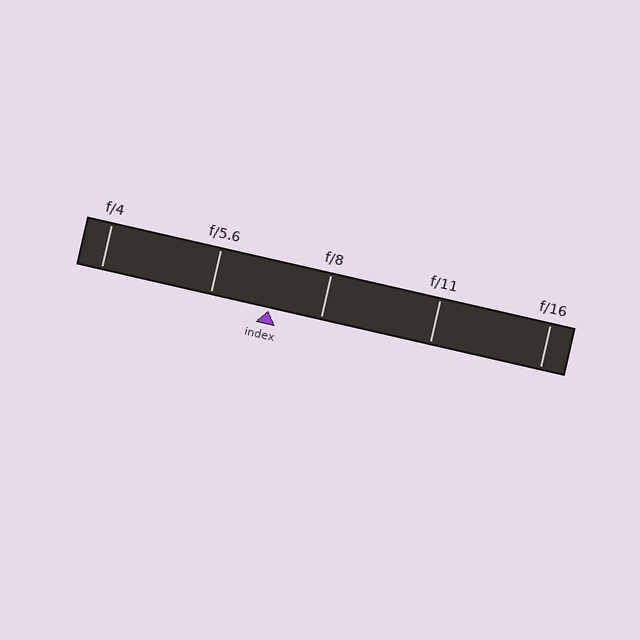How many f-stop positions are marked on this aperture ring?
There are 5 f-stop positions marked.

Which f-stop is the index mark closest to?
The index mark is closest to f/8.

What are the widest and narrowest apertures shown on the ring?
The widest aperture shown is f/4 and the narrowest is f/16.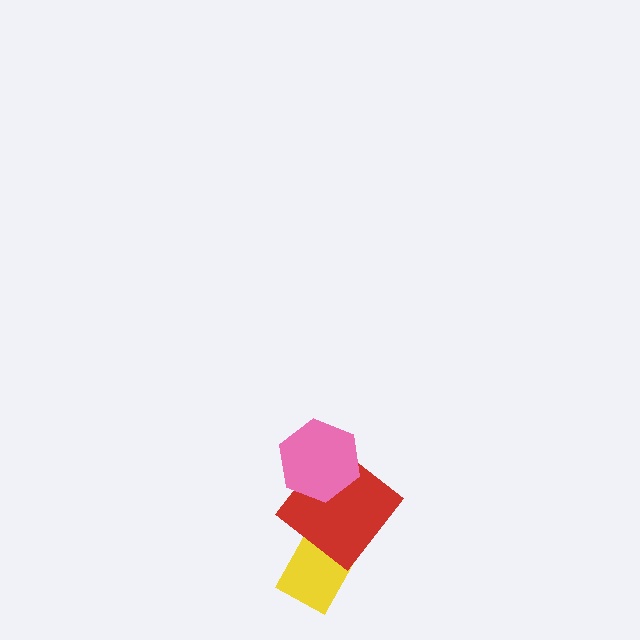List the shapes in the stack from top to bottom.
From top to bottom: the pink hexagon, the red diamond, the yellow rectangle.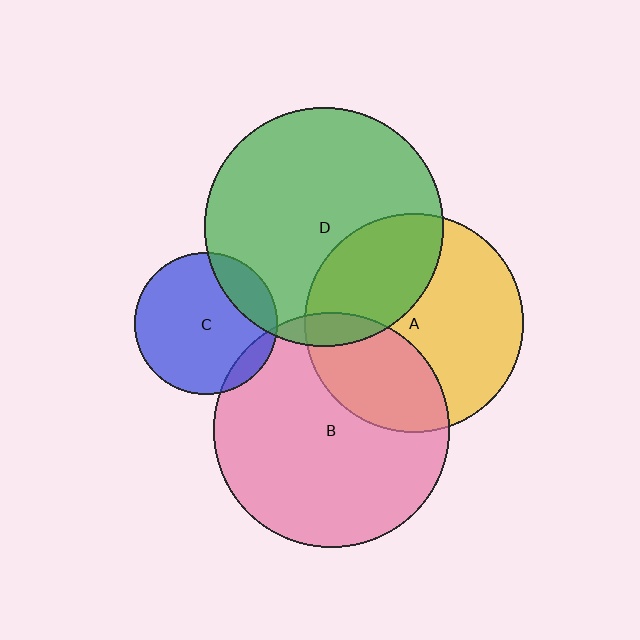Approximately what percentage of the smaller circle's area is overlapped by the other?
Approximately 10%.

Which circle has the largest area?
Circle D (green).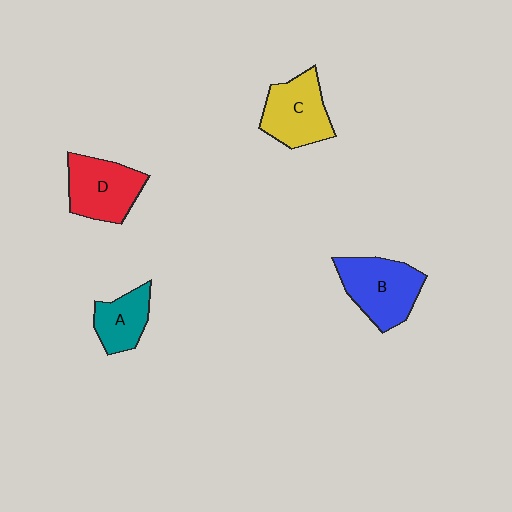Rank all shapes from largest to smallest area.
From largest to smallest: B (blue), D (red), C (yellow), A (teal).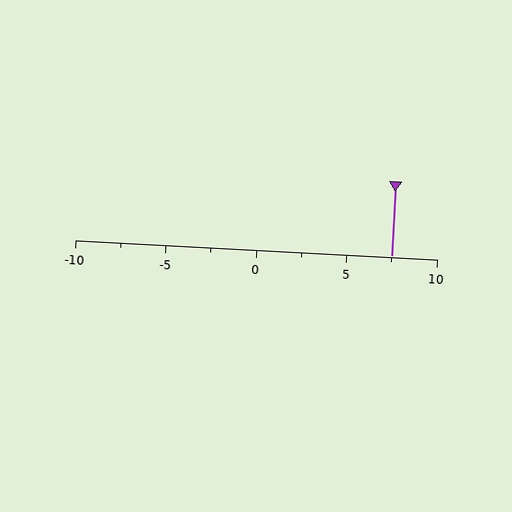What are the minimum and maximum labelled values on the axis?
The axis runs from -10 to 10.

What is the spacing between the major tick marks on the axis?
The major ticks are spaced 5 apart.